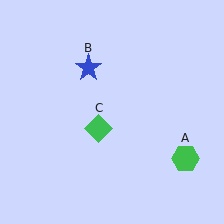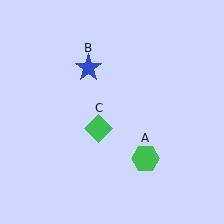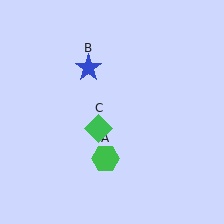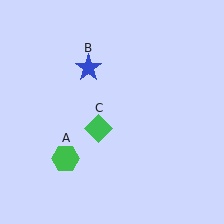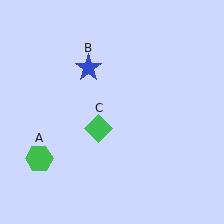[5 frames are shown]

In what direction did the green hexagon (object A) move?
The green hexagon (object A) moved left.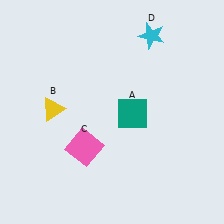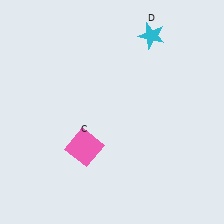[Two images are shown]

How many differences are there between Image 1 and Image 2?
There are 2 differences between the two images.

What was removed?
The teal square (A), the yellow triangle (B) were removed in Image 2.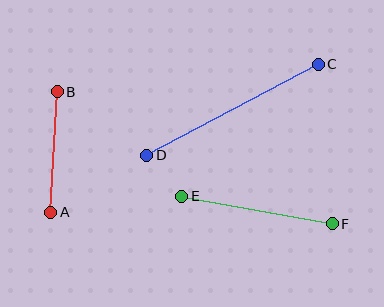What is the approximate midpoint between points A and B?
The midpoint is at approximately (54, 152) pixels.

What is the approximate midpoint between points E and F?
The midpoint is at approximately (257, 210) pixels.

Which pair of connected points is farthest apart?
Points C and D are farthest apart.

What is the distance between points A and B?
The distance is approximately 121 pixels.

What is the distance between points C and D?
The distance is approximately 194 pixels.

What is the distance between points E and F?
The distance is approximately 153 pixels.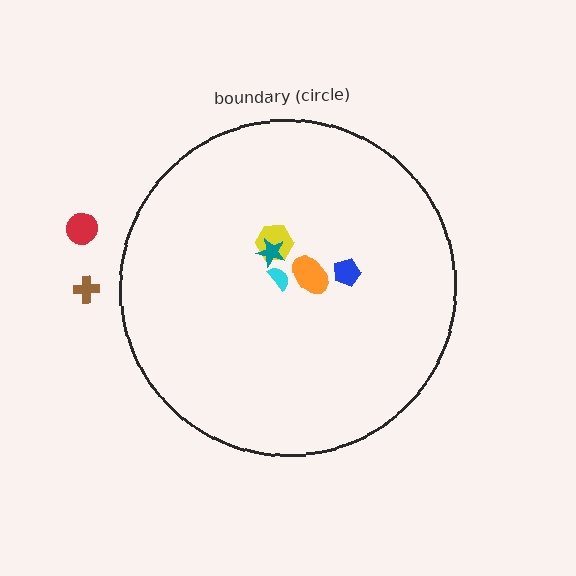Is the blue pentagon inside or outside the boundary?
Inside.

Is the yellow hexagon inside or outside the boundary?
Inside.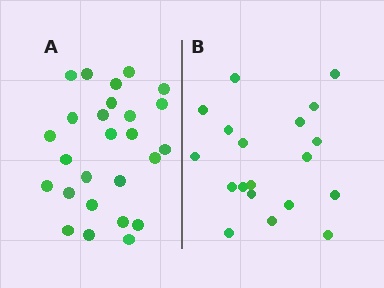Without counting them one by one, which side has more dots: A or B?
Region A (the left region) has more dots.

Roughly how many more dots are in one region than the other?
Region A has roughly 8 or so more dots than region B.